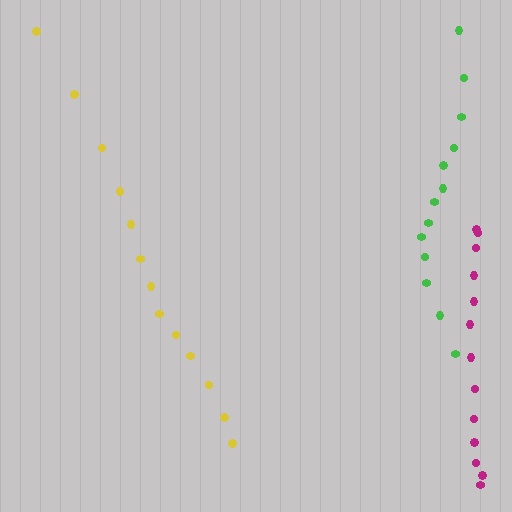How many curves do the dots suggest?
There are 3 distinct paths.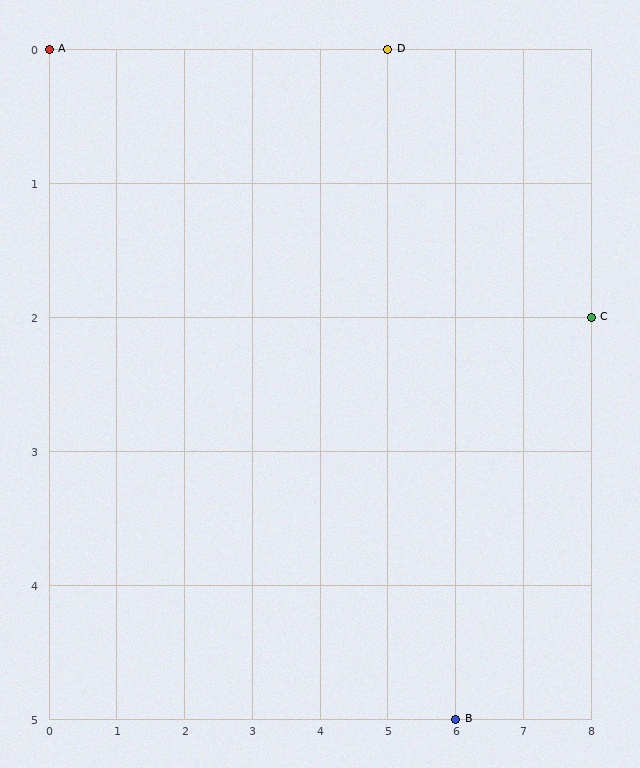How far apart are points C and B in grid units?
Points C and B are 2 columns and 3 rows apart (about 3.6 grid units diagonally).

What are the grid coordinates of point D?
Point D is at grid coordinates (5, 0).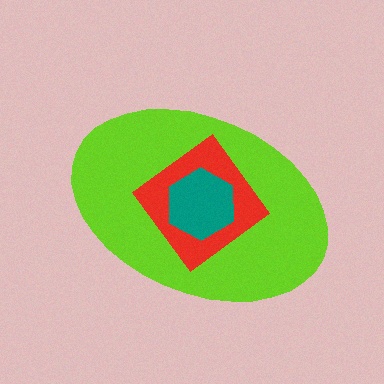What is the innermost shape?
The teal hexagon.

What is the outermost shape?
The lime ellipse.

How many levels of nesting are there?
3.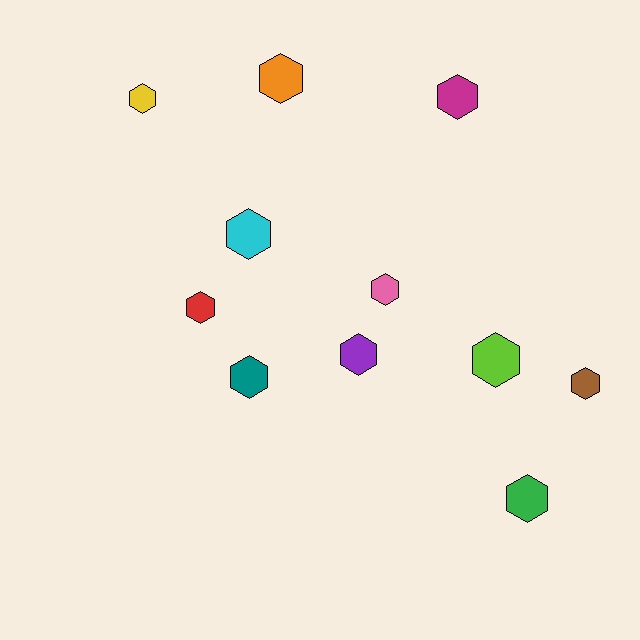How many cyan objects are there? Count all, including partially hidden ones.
There is 1 cyan object.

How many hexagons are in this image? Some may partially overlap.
There are 11 hexagons.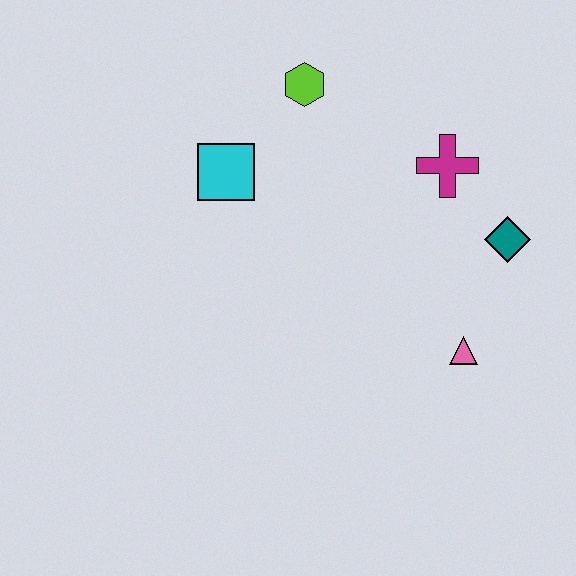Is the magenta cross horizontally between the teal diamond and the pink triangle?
No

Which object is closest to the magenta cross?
The teal diamond is closest to the magenta cross.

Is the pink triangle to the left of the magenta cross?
No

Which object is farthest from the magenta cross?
The cyan square is farthest from the magenta cross.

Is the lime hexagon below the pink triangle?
No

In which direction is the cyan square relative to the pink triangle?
The cyan square is to the left of the pink triangle.